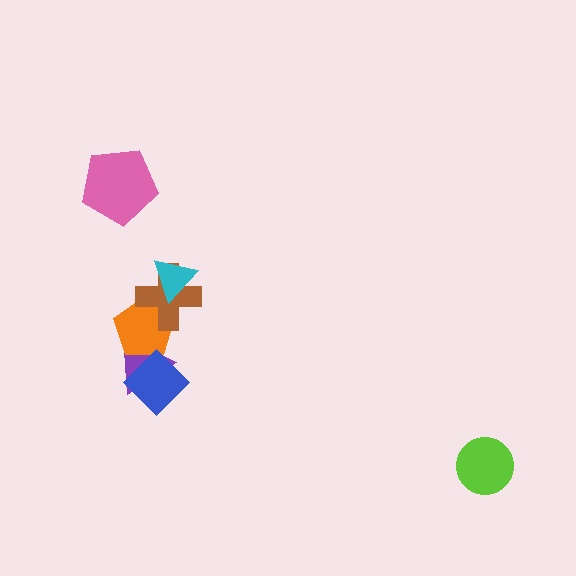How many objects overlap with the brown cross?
2 objects overlap with the brown cross.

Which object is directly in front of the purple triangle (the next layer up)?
The orange pentagon is directly in front of the purple triangle.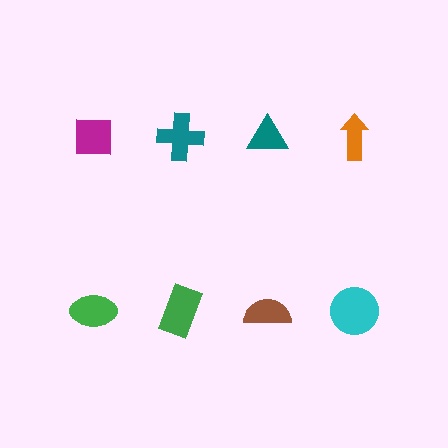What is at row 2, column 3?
A brown semicircle.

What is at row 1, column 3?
A teal triangle.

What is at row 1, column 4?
An orange arrow.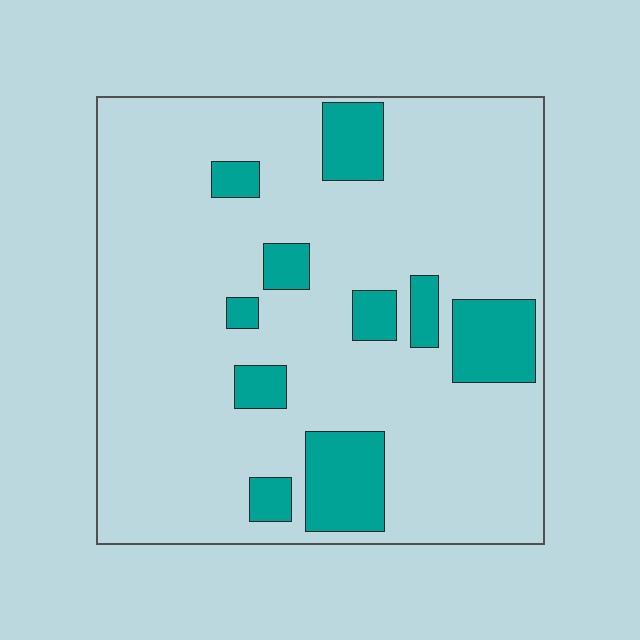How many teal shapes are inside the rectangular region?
10.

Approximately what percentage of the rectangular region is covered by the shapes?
Approximately 15%.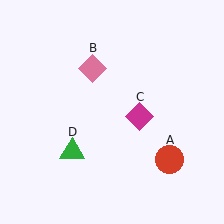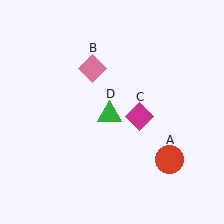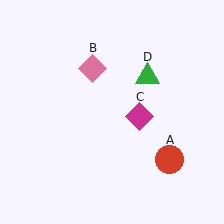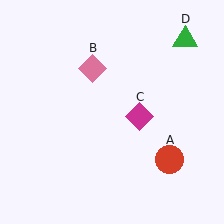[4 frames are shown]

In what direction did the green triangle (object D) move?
The green triangle (object D) moved up and to the right.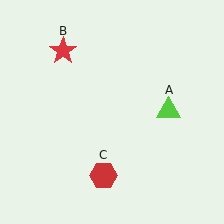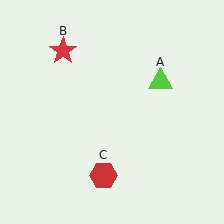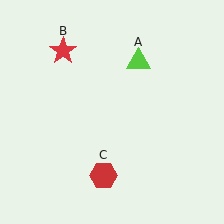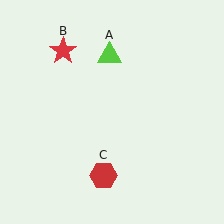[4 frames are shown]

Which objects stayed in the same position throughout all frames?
Red star (object B) and red hexagon (object C) remained stationary.